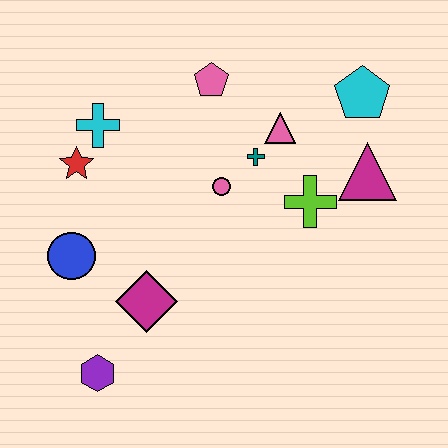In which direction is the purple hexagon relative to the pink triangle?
The purple hexagon is below the pink triangle.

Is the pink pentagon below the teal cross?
No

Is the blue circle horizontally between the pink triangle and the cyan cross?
No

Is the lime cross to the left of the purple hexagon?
No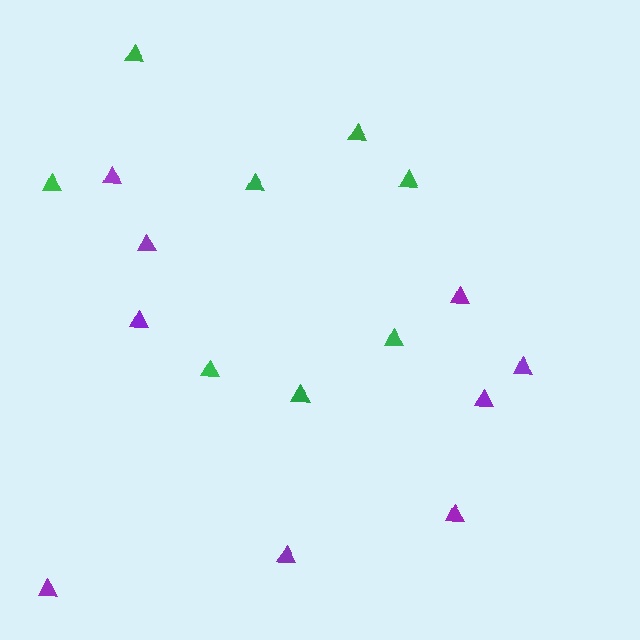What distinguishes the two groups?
There are 2 groups: one group of purple triangles (9) and one group of green triangles (8).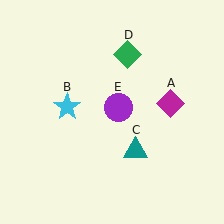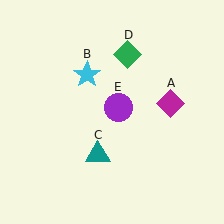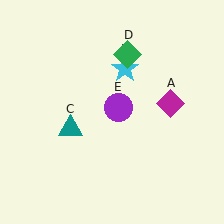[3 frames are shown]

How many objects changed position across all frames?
2 objects changed position: cyan star (object B), teal triangle (object C).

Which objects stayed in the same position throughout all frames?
Magenta diamond (object A) and green diamond (object D) and purple circle (object E) remained stationary.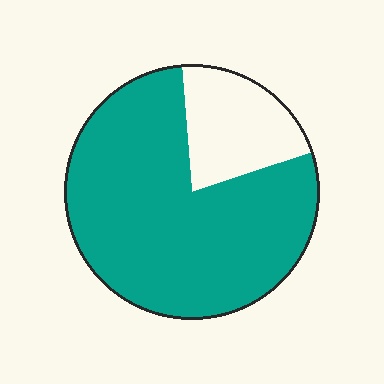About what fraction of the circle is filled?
About four fifths (4/5).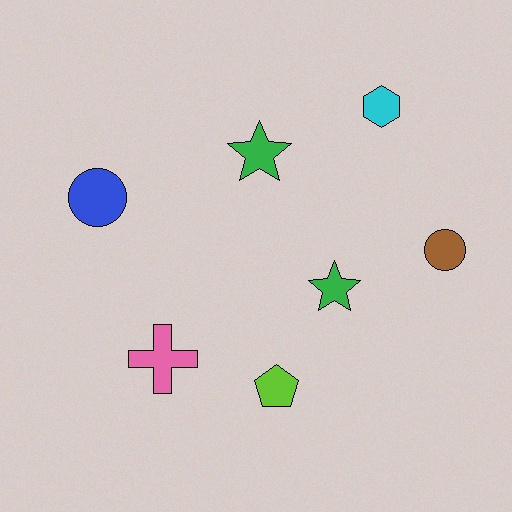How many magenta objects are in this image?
There are no magenta objects.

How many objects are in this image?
There are 7 objects.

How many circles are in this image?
There are 2 circles.